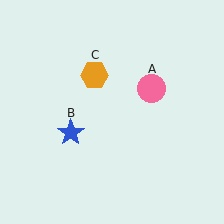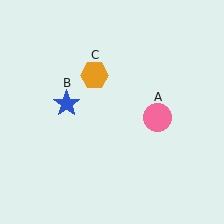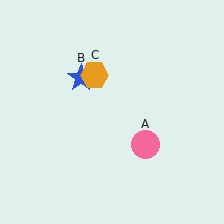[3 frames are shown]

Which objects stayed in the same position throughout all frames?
Orange hexagon (object C) remained stationary.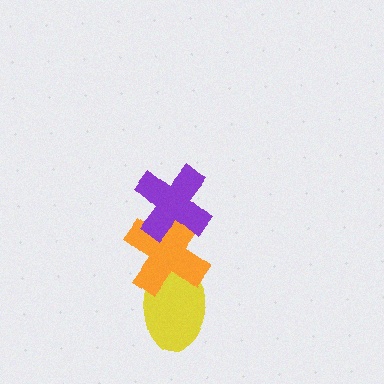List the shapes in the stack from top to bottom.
From top to bottom: the purple cross, the orange cross, the yellow ellipse.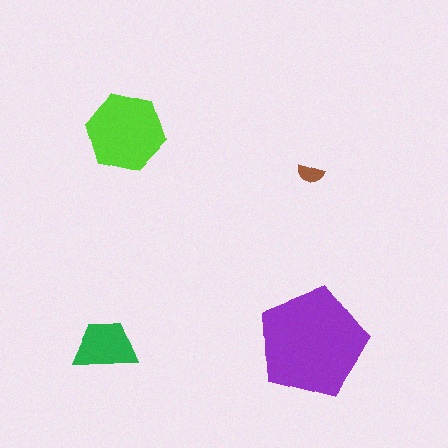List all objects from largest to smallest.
The purple pentagon, the lime hexagon, the green trapezoid, the brown semicircle.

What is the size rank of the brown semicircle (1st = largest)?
4th.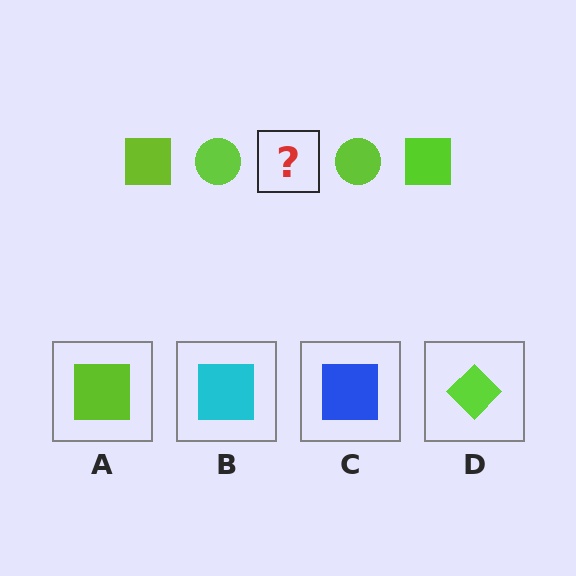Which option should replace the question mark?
Option A.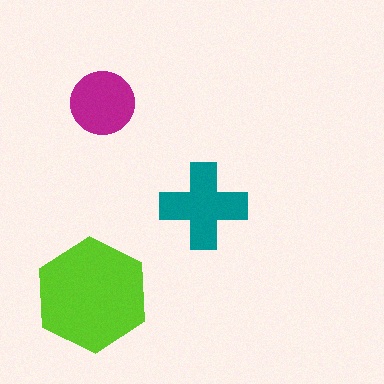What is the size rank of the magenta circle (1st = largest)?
3rd.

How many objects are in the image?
There are 3 objects in the image.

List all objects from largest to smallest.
The lime hexagon, the teal cross, the magenta circle.